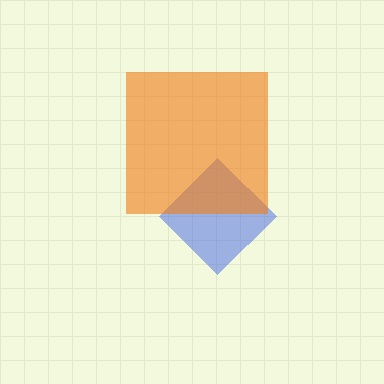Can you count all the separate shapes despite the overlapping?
Yes, there are 2 separate shapes.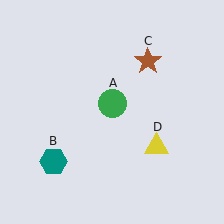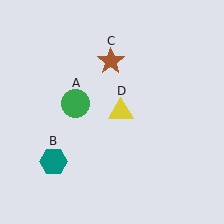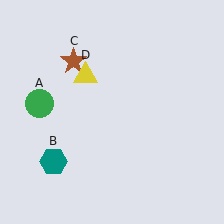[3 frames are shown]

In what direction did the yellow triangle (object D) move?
The yellow triangle (object D) moved up and to the left.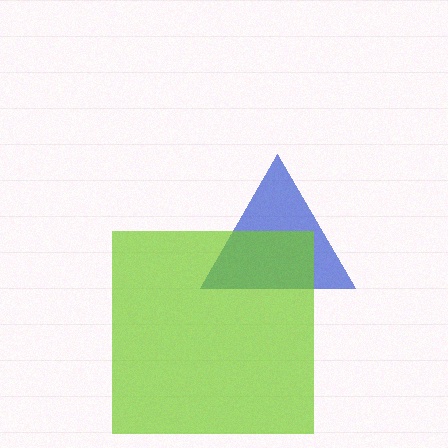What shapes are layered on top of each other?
The layered shapes are: a blue triangle, a lime square.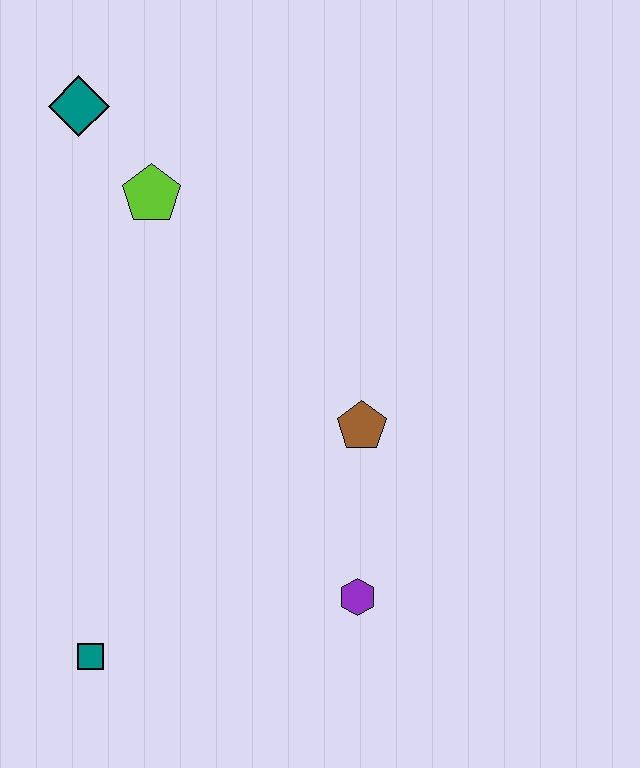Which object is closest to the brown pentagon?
The purple hexagon is closest to the brown pentagon.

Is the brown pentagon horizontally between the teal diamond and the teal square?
No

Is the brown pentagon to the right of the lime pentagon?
Yes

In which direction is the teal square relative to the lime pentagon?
The teal square is below the lime pentagon.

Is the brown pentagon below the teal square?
No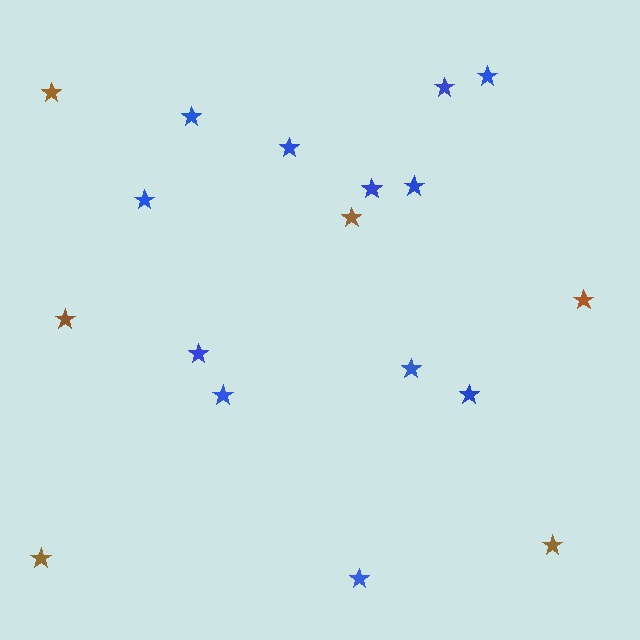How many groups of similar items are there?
There are 2 groups: one group of blue stars (12) and one group of brown stars (6).